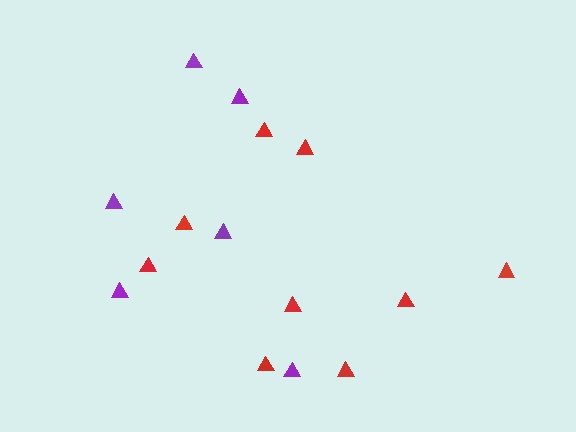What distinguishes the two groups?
There are 2 groups: one group of purple triangles (6) and one group of red triangles (9).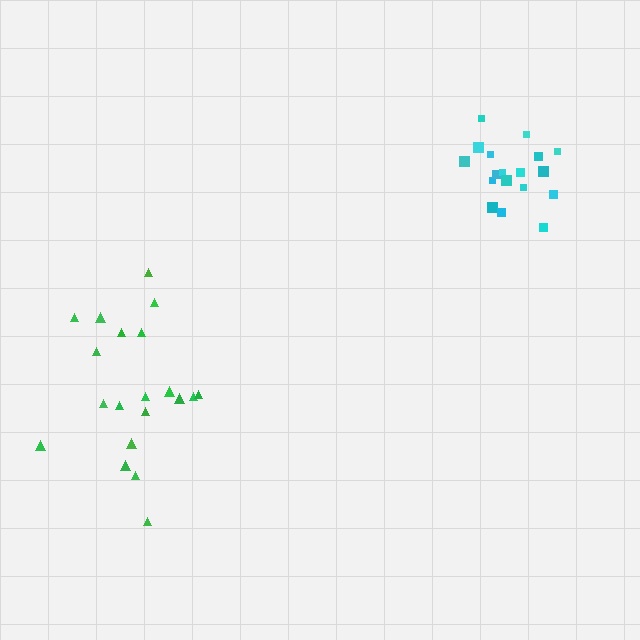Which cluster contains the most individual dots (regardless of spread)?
Green (20).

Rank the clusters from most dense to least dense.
cyan, green.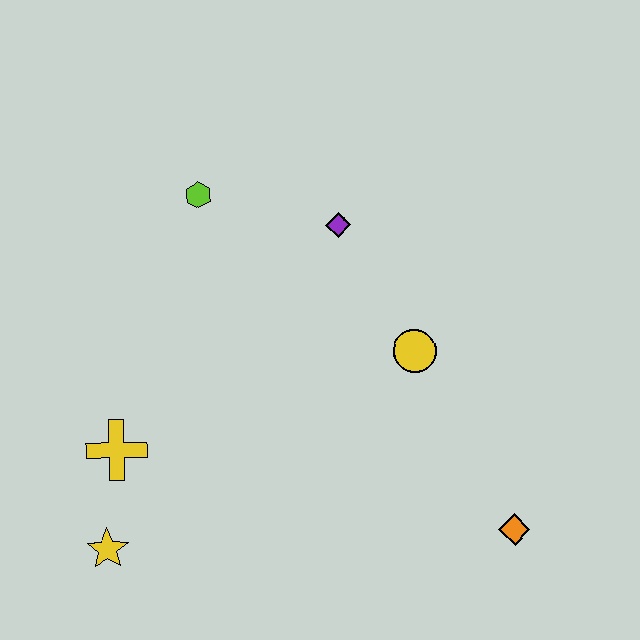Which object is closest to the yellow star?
The yellow cross is closest to the yellow star.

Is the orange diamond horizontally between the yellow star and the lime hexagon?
No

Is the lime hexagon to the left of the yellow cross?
No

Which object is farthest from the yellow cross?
The orange diamond is farthest from the yellow cross.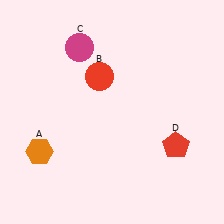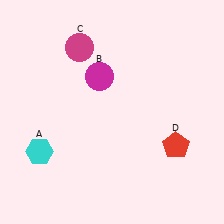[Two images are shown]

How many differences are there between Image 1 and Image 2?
There are 2 differences between the two images.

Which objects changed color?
A changed from orange to cyan. B changed from red to magenta.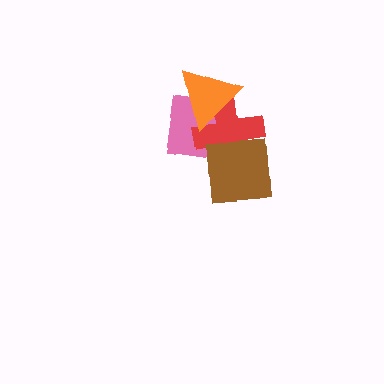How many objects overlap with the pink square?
3 objects overlap with the pink square.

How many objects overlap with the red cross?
3 objects overlap with the red cross.